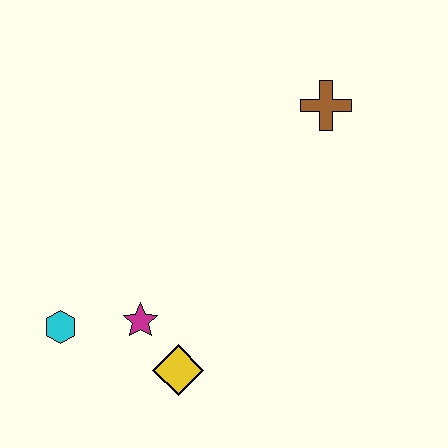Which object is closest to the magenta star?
The yellow diamond is closest to the magenta star.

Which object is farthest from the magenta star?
The brown cross is farthest from the magenta star.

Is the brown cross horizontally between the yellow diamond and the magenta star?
No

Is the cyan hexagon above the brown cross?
No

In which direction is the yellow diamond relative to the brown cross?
The yellow diamond is below the brown cross.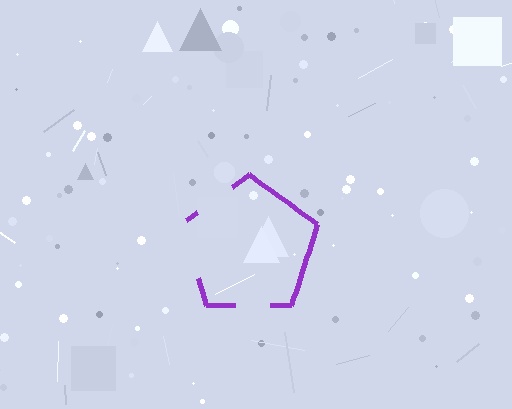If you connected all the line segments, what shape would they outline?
They would outline a pentagon.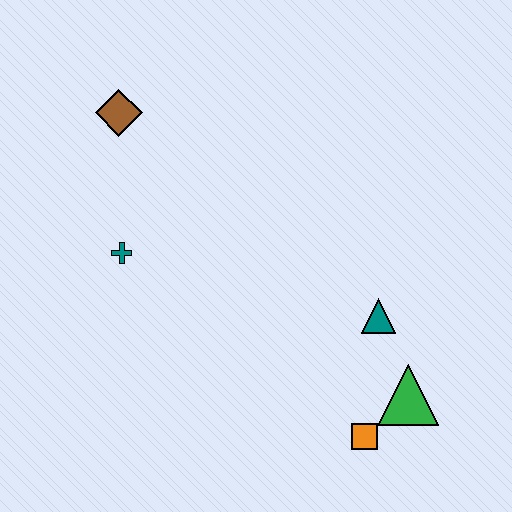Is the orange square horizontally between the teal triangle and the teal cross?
Yes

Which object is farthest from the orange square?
The brown diamond is farthest from the orange square.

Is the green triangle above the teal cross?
No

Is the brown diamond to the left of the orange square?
Yes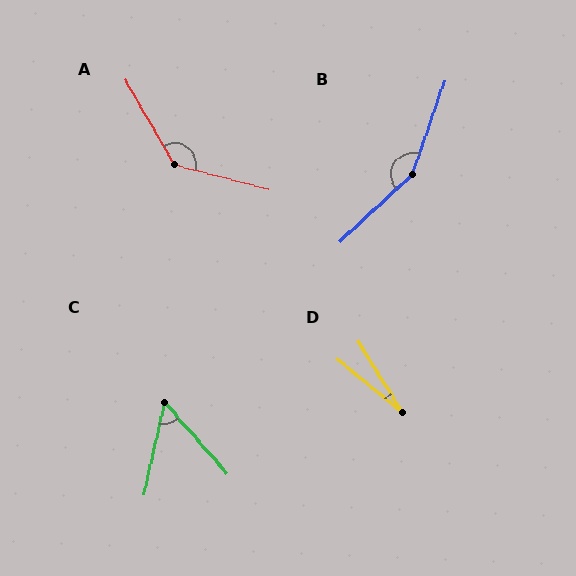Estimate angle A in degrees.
Approximately 135 degrees.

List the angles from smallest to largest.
D (19°), C (54°), A (135°), B (152°).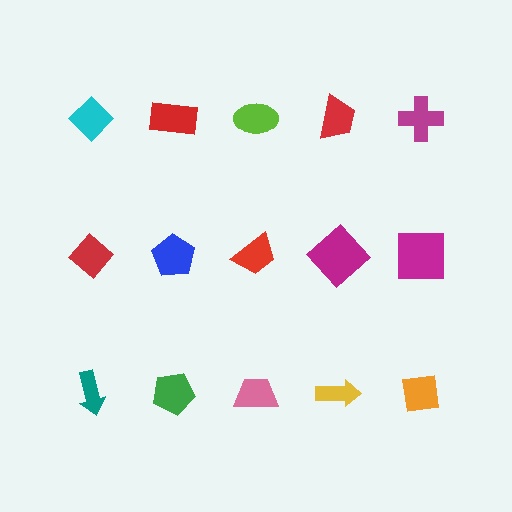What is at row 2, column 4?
A magenta diamond.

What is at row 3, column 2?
A green pentagon.